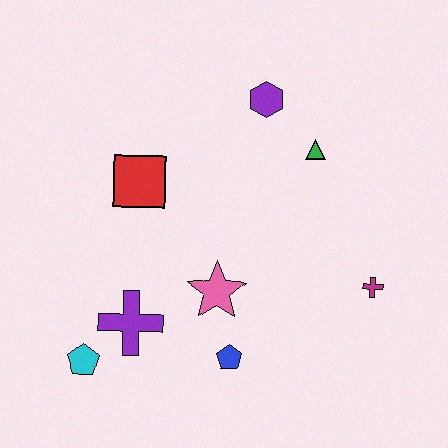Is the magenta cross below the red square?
Yes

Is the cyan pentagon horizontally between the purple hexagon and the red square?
No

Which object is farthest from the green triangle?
The cyan pentagon is farthest from the green triangle.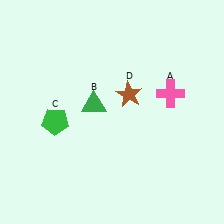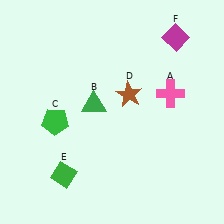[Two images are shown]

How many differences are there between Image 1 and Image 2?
There are 2 differences between the two images.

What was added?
A green diamond (E), a magenta diamond (F) were added in Image 2.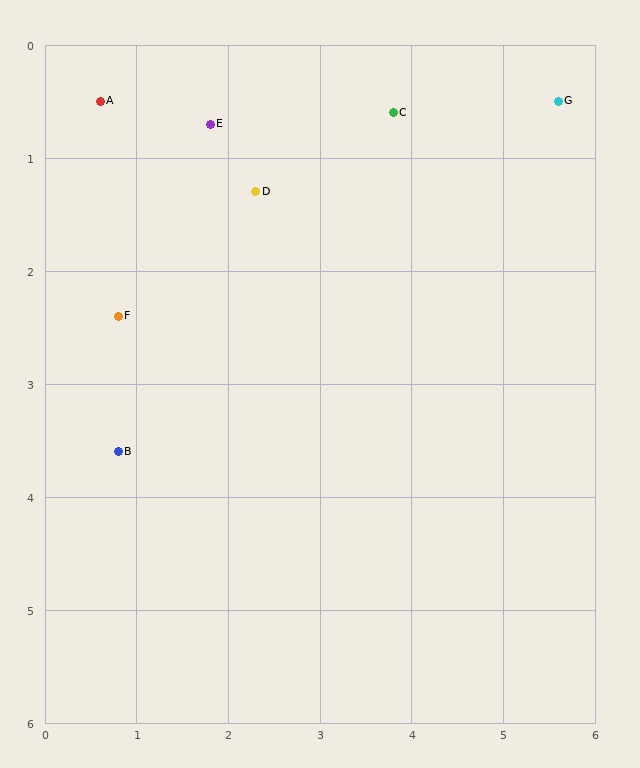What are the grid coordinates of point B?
Point B is at approximately (0.8, 3.6).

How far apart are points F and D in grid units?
Points F and D are about 1.9 grid units apart.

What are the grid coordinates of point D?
Point D is at approximately (2.3, 1.3).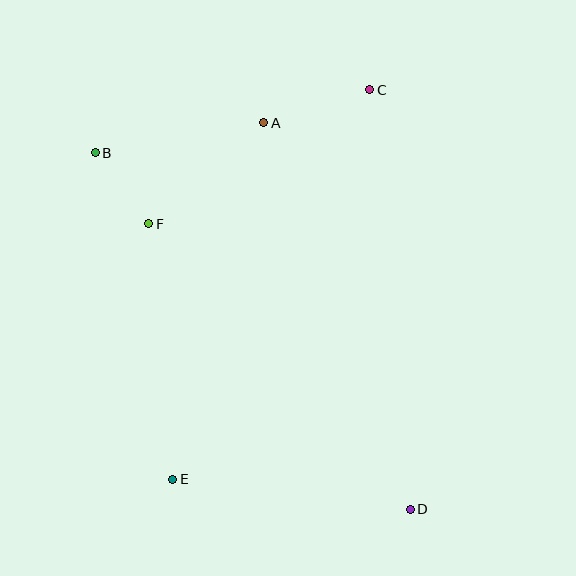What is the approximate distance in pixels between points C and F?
The distance between C and F is approximately 258 pixels.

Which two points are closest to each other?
Points B and F are closest to each other.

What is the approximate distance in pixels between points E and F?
The distance between E and F is approximately 257 pixels.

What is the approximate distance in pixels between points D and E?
The distance between D and E is approximately 239 pixels.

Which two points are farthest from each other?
Points B and D are farthest from each other.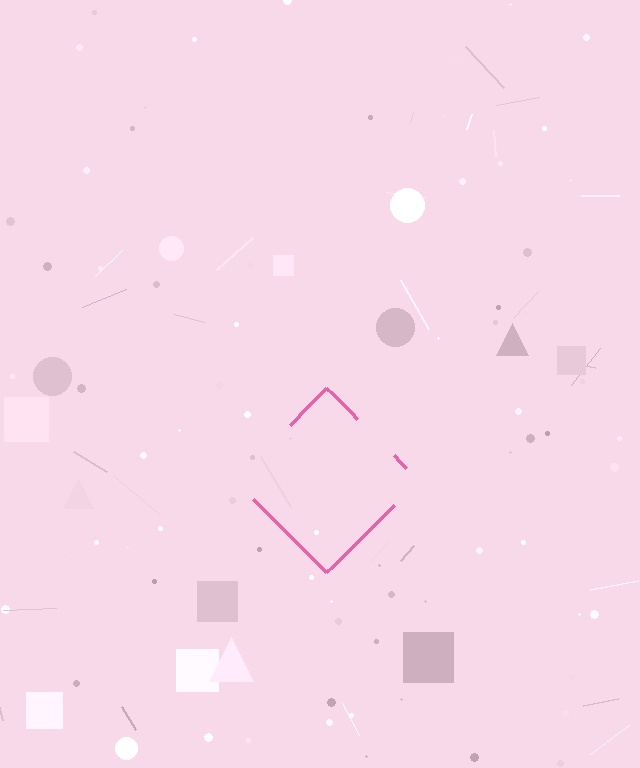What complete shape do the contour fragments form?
The contour fragments form a diamond.